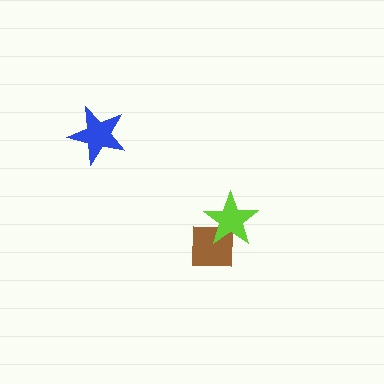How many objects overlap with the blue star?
0 objects overlap with the blue star.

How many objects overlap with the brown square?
1 object overlaps with the brown square.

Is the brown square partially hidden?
Yes, it is partially covered by another shape.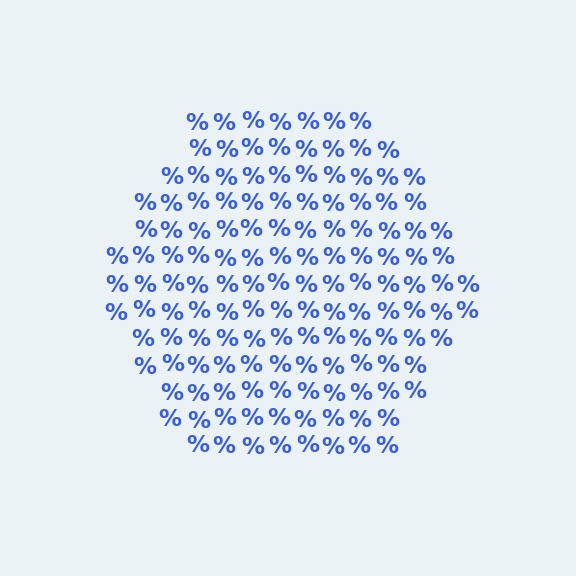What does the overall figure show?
The overall figure shows a hexagon.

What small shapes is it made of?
It is made of small percent signs.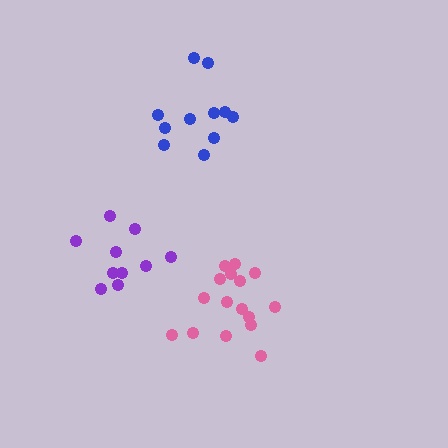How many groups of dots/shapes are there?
There are 3 groups.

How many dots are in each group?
Group 1: 16 dots, Group 2: 10 dots, Group 3: 11 dots (37 total).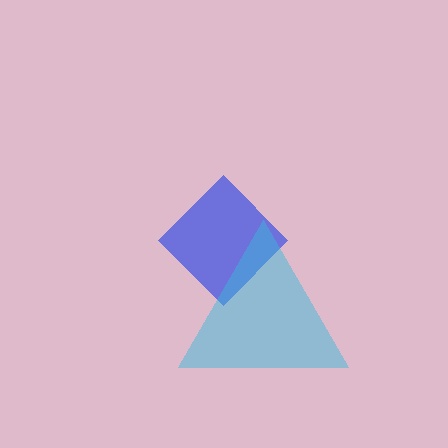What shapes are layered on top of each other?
The layered shapes are: a blue diamond, a cyan triangle.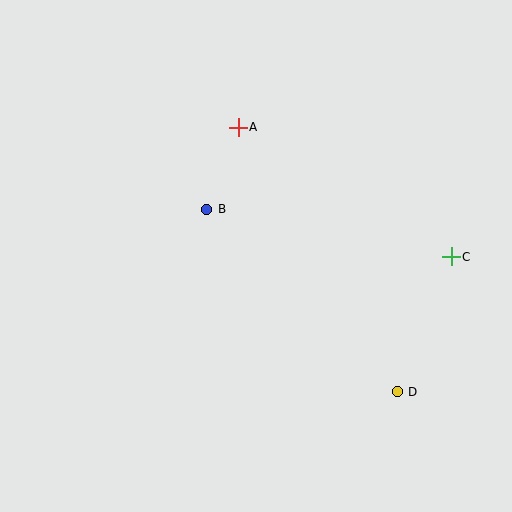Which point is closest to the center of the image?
Point B at (207, 209) is closest to the center.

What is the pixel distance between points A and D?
The distance between A and D is 309 pixels.